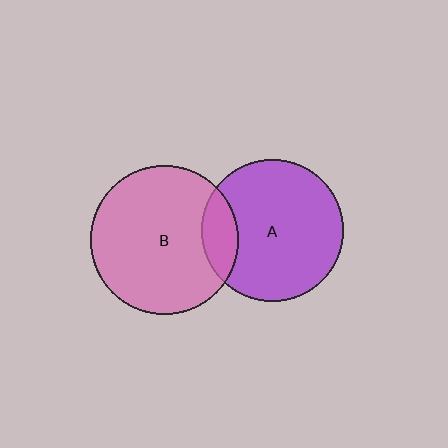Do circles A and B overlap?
Yes.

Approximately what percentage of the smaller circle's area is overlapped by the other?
Approximately 15%.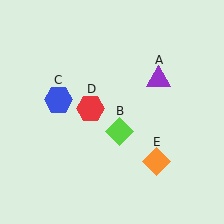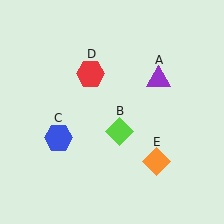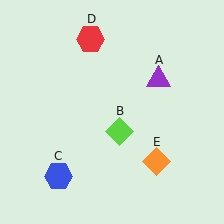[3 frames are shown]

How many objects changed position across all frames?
2 objects changed position: blue hexagon (object C), red hexagon (object D).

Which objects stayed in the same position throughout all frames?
Purple triangle (object A) and lime diamond (object B) and orange diamond (object E) remained stationary.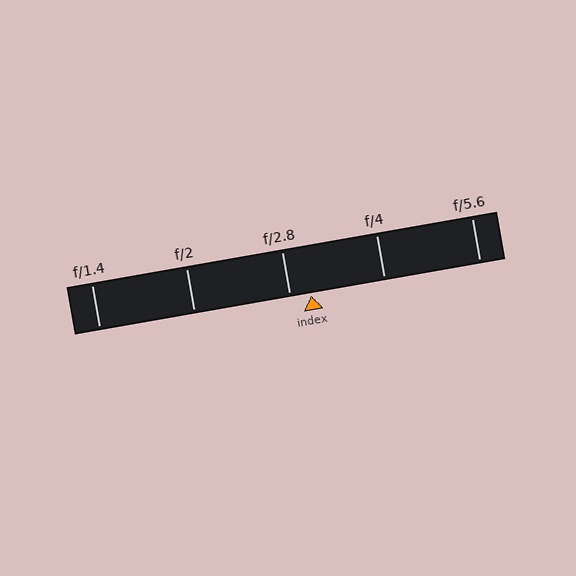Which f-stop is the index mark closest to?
The index mark is closest to f/2.8.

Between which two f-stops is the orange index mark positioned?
The index mark is between f/2.8 and f/4.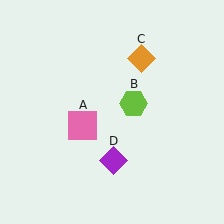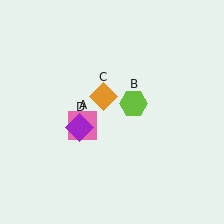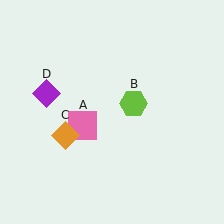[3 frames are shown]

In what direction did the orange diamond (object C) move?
The orange diamond (object C) moved down and to the left.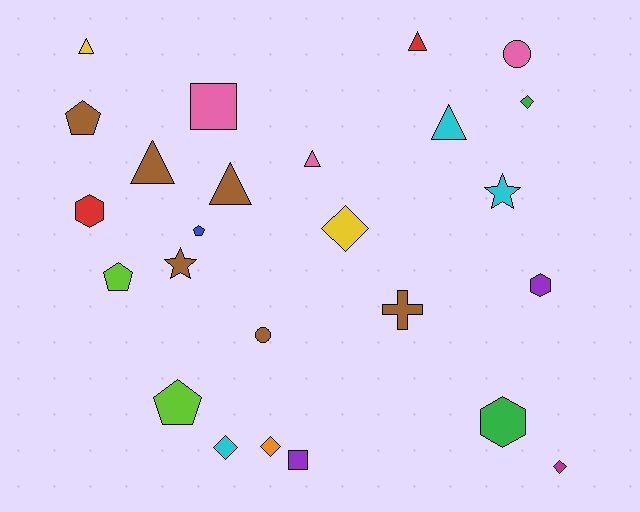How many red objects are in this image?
There are 2 red objects.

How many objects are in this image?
There are 25 objects.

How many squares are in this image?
There are 2 squares.